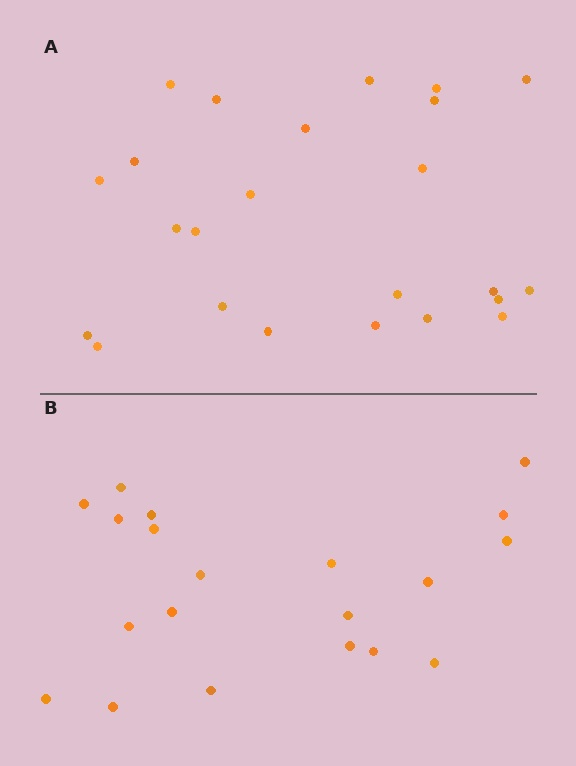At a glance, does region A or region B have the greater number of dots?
Region A (the top region) has more dots.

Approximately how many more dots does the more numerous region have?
Region A has about 4 more dots than region B.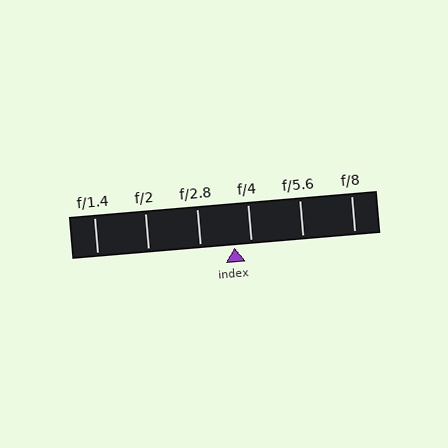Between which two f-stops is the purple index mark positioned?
The index mark is between f/2.8 and f/4.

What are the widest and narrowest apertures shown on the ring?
The widest aperture shown is f/1.4 and the narrowest is f/8.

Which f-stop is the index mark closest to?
The index mark is closest to f/4.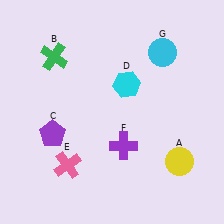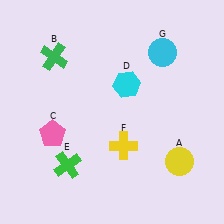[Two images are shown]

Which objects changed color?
C changed from purple to pink. E changed from pink to green. F changed from purple to yellow.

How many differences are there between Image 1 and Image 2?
There are 3 differences between the two images.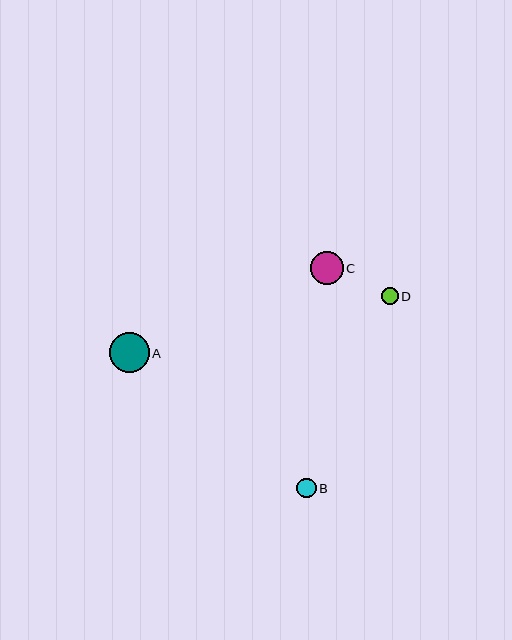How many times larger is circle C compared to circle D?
Circle C is approximately 2.0 times the size of circle D.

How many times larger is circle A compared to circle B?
Circle A is approximately 2.0 times the size of circle B.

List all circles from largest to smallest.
From largest to smallest: A, C, B, D.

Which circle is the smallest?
Circle D is the smallest with a size of approximately 17 pixels.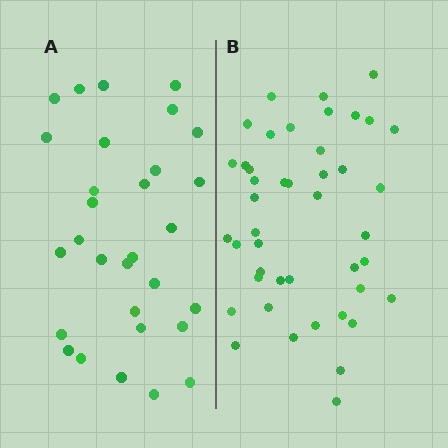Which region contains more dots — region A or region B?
Region B (the right region) has more dots.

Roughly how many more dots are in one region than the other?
Region B has approximately 15 more dots than region A.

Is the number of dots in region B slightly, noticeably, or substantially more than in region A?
Region B has substantially more. The ratio is roughly 1.5 to 1.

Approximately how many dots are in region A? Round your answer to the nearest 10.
About 30 dots.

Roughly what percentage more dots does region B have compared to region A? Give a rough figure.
About 45% more.